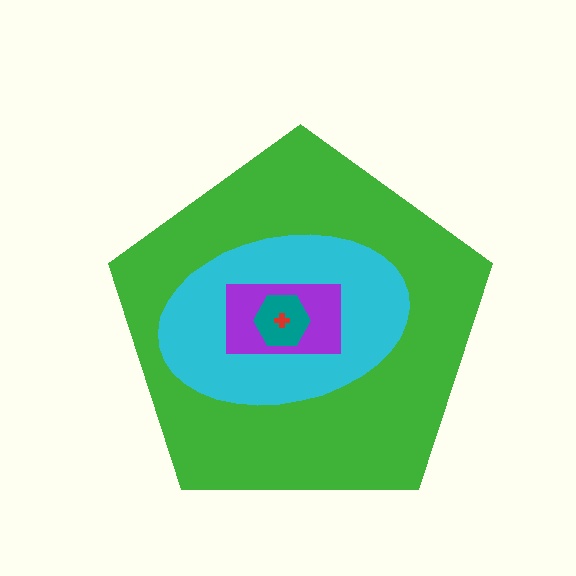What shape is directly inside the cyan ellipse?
The purple rectangle.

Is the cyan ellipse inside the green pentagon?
Yes.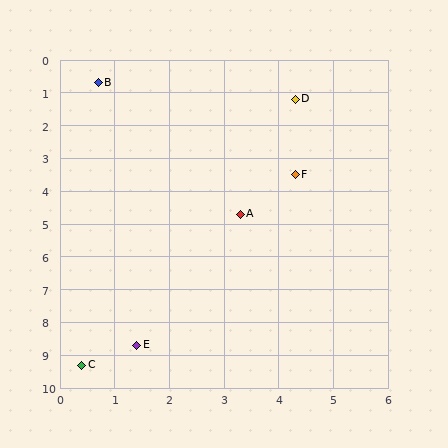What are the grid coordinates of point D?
Point D is at approximately (4.3, 1.2).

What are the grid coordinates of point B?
Point B is at approximately (0.7, 0.7).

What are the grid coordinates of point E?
Point E is at approximately (1.4, 8.7).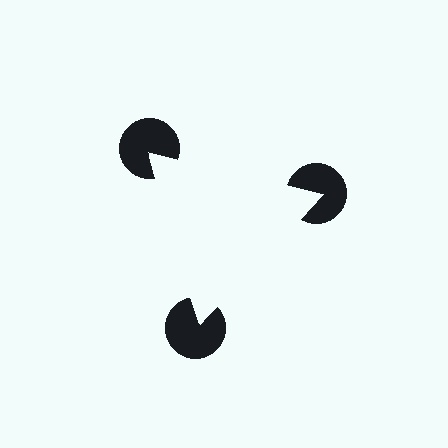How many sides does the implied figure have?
3 sides.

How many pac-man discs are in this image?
There are 3 — one at each vertex of the illusory triangle.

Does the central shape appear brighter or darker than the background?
It typically appears slightly brighter than the background, even though no actual brightness change is drawn.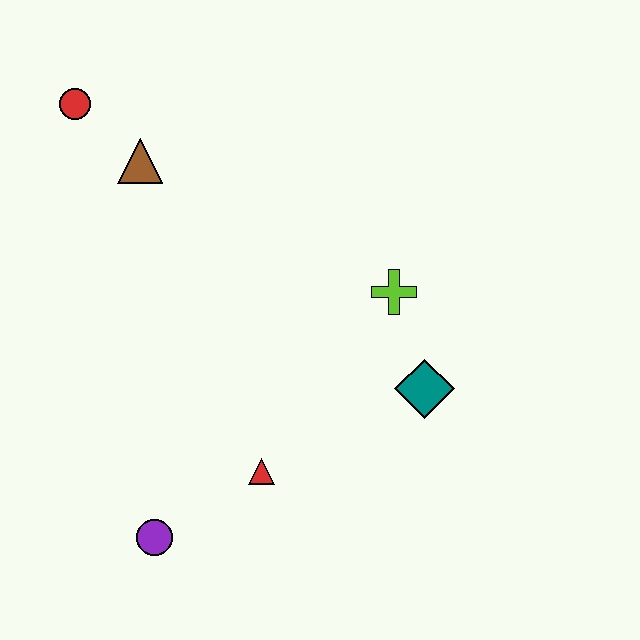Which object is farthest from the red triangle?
The red circle is farthest from the red triangle.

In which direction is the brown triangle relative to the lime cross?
The brown triangle is to the left of the lime cross.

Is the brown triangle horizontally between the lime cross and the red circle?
Yes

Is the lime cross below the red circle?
Yes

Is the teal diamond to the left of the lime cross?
No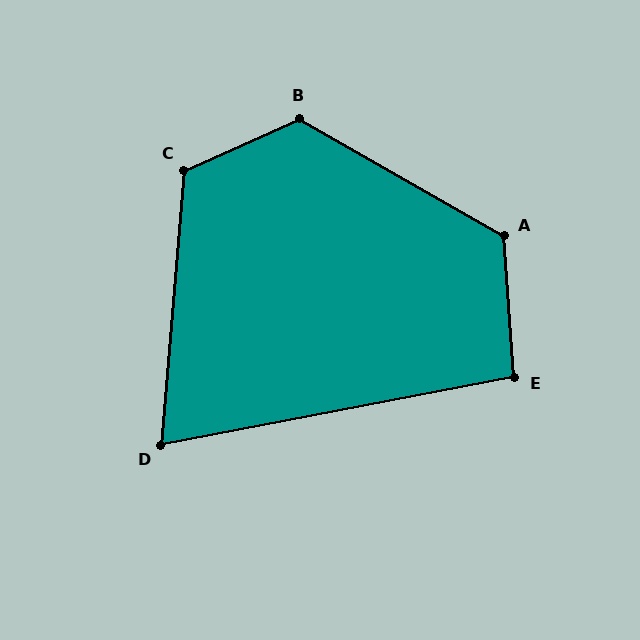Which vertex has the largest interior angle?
B, at approximately 126 degrees.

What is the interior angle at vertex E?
Approximately 97 degrees (obtuse).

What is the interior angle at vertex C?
Approximately 119 degrees (obtuse).